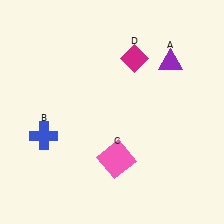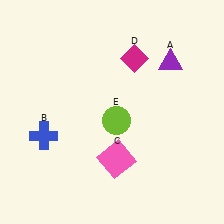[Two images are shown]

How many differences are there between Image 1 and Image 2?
There is 1 difference between the two images.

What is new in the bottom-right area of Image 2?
A lime circle (E) was added in the bottom-right area of Image 2.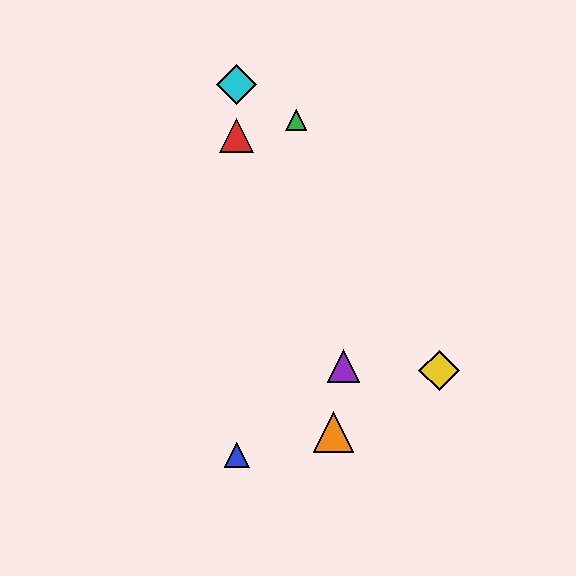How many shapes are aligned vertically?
3 shapes (the red triangle, the blue triangle, the cyan diamond) are aligned vertically.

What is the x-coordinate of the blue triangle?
The blue triangle is at x≈237.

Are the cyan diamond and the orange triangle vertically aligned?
No, the cyan diamond is at x≈237 and the orange triangle is at x≈333.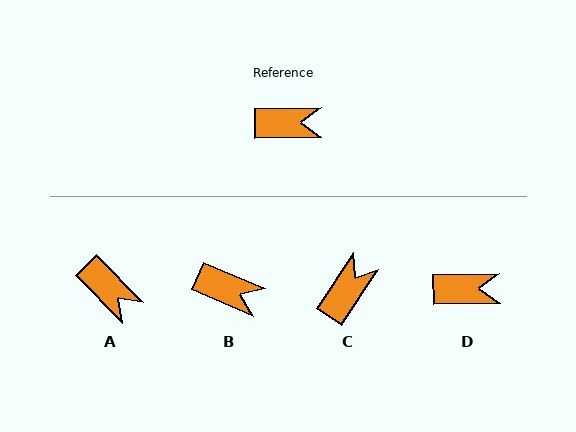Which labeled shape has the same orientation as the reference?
D.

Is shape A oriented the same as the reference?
No, it is off by about 46 degrees.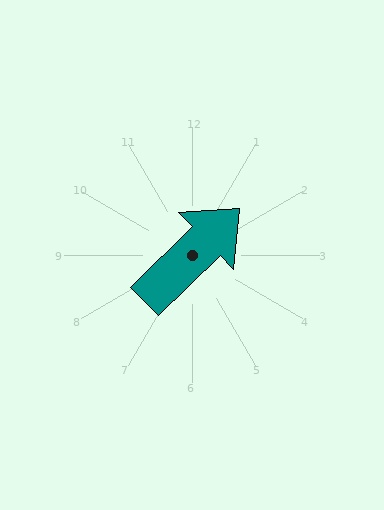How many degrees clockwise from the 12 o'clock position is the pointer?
Approximately 46 degrees.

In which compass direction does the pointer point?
Northeast.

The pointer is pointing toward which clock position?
Roughly 2 o'clock.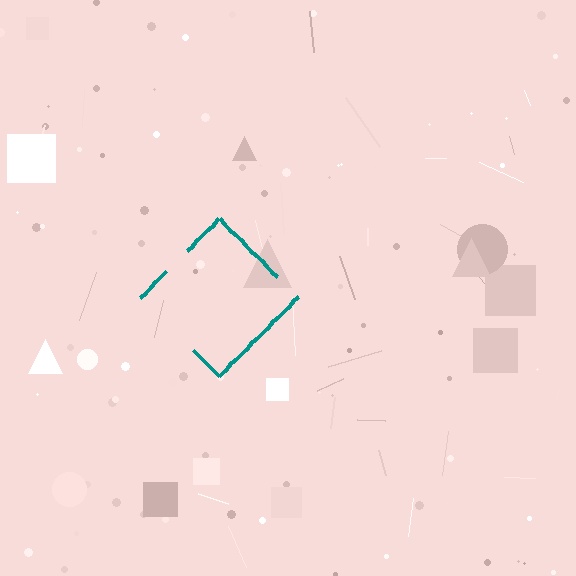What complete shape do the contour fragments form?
The contour fragments form a diamond.